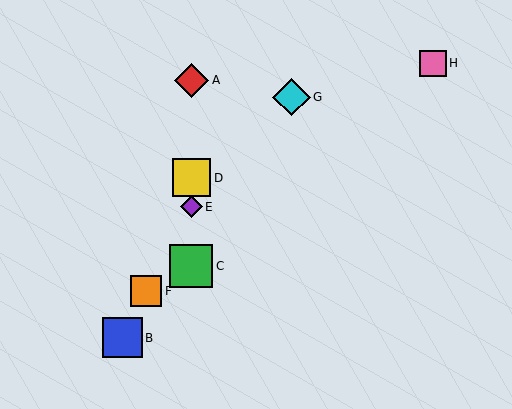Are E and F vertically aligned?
No, E is at x≈191 and F is at x≈146.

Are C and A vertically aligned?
Yes, both are at x≈191.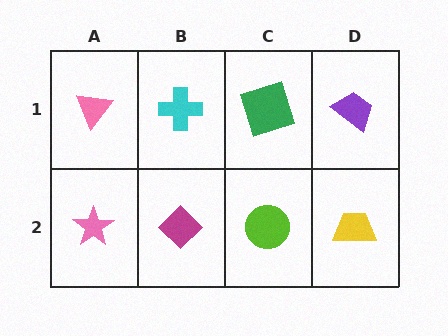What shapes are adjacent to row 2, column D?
A purple trapezoid (row 1, column D), a lime circle (row 2, column C).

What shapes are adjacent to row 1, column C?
A lime circle (row 2, column C), a cyan cross (row 1, column B), a purple trapezoid (row 1, column D).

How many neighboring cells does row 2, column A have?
2.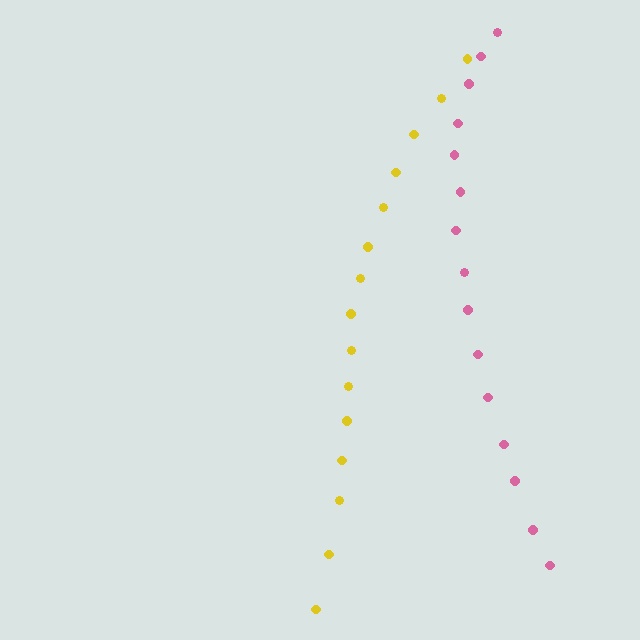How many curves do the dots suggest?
There are 2 distinct paths.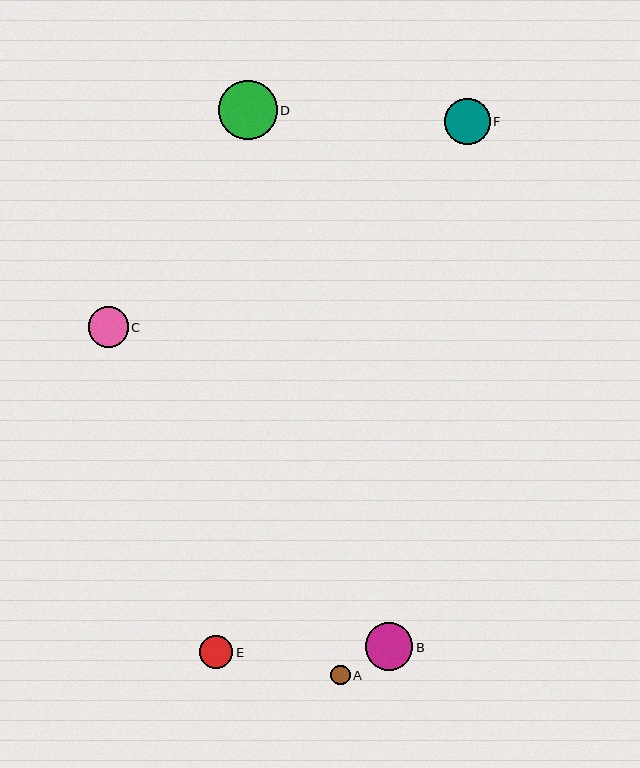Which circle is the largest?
Circle D is the largest with a size of approximately 59 pixels.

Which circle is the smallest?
Circle A is the smallest with a size of approximately 20 pixels.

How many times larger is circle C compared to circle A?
Circle C is approximately 2.0 times the size of circle A.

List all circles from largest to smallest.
From largest to smallest: D, B, F, C, E, A.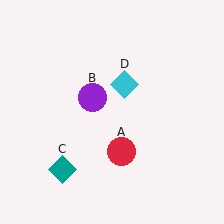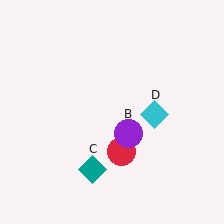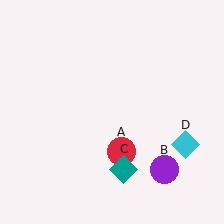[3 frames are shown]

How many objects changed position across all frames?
3 objects changed position: purple circle (object B), teal diamond (object C), cyan diamond (object D).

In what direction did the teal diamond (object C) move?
The teal diamond (object C) moved right.